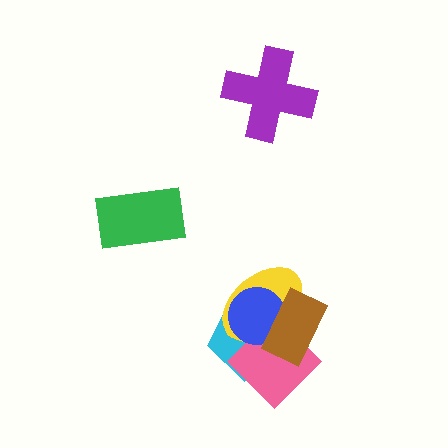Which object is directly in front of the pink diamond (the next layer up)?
The yellow ellipse is directly in front of the pink diamond.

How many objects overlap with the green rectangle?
0 objects overlap with the green rectangle.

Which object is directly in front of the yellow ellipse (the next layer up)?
The blue circle is directly in front of the yellow ellipse.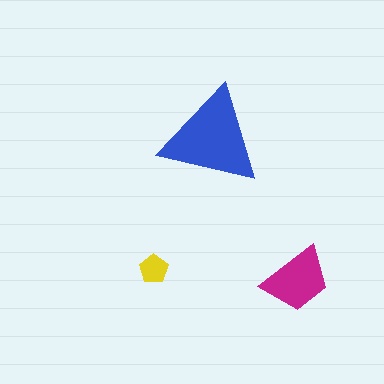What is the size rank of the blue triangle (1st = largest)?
1st.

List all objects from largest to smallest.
The blue triangle, the magenta trapezoid, the yellow pentagon.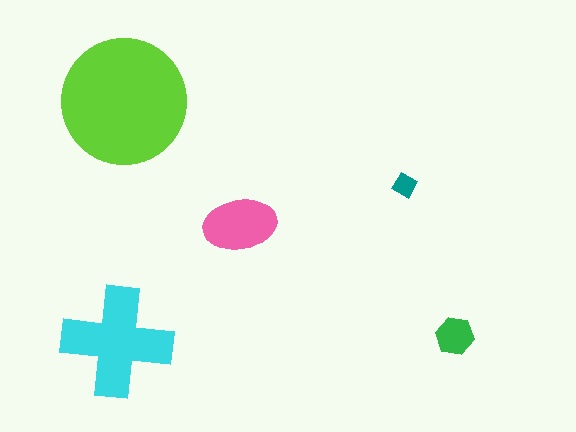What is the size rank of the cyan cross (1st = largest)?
2nd.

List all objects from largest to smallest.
The lime circle, the cyan cross, the pink ellipse, the green hexagon, the teal diamond.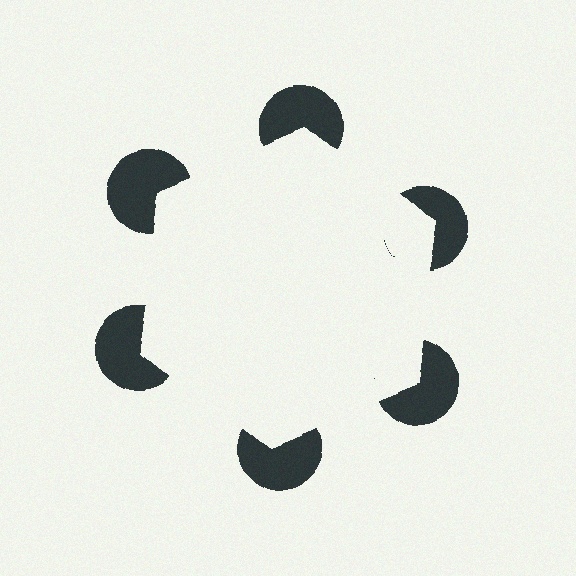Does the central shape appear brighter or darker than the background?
It typically appears slightly brighter than the background, even though no actual brightness change is drawn.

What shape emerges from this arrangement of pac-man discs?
An illusory hexagon — its edges are inferred from the aligned wedge cuts in the pac-man discs, not physically drawn.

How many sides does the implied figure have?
6 sides.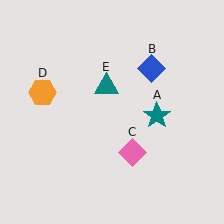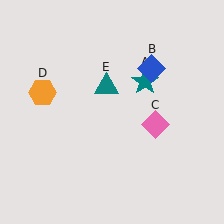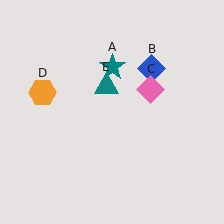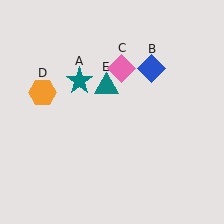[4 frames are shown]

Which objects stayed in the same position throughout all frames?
Blue diamond (object B) and orange hexagon (object D) and teal triangle (object E) remained stationary.